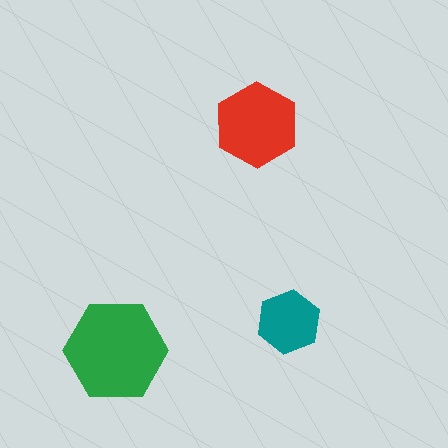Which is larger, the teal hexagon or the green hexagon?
The green one.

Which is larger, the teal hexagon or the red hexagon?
The red one.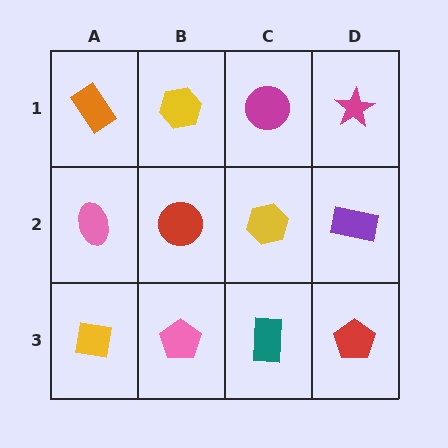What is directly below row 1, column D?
A purple rectangle.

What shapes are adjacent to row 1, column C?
A yellow hexagon (row 2, column C), a yellow hexagon (row 1, column B), a magenta star (row 1, column D).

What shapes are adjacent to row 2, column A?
An orange rectangle (row 1, column A), a yellow square (row 3, column A), a red circle (row 2, column B).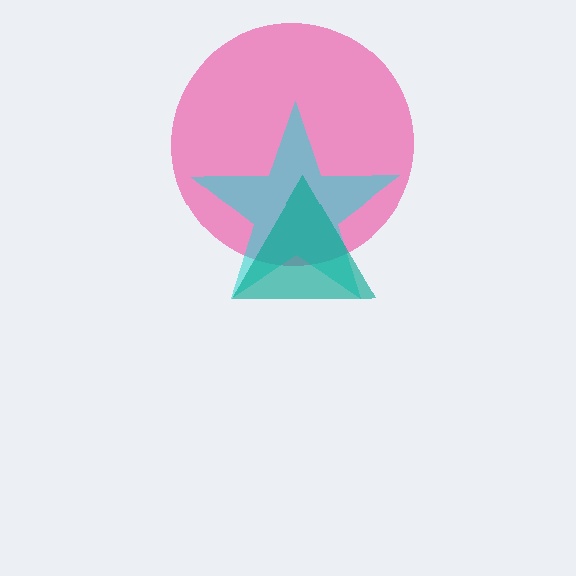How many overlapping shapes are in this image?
There are 3 overlapping shapes in the image.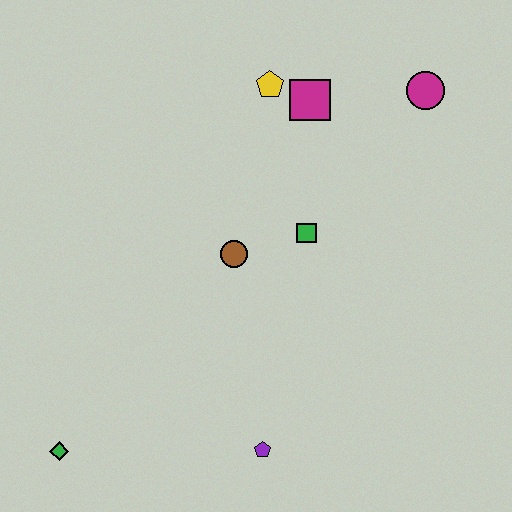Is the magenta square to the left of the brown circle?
No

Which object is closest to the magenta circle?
The magenta square is closest to the magenta circle.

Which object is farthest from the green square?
The green diamond is farthest from the green square.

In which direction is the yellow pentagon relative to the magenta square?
The yellow pentagon is to the left of the magenta square.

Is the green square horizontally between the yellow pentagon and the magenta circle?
Yes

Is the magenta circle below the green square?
No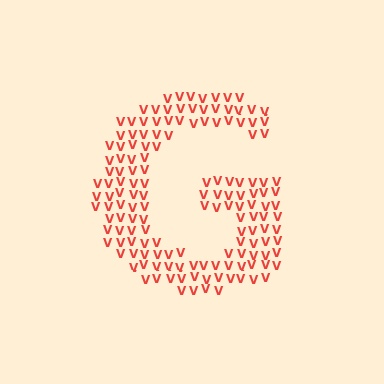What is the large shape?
The large shape is the letter G.